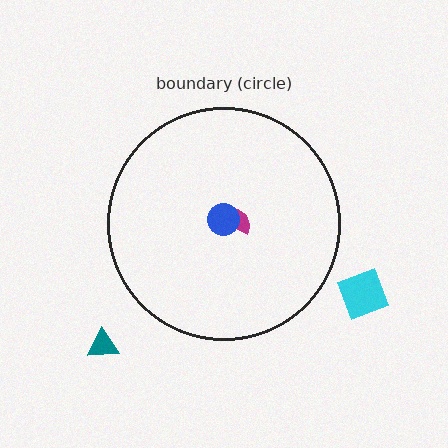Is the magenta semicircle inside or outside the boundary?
Inside.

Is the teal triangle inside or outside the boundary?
Outside.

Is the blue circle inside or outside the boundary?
Inside.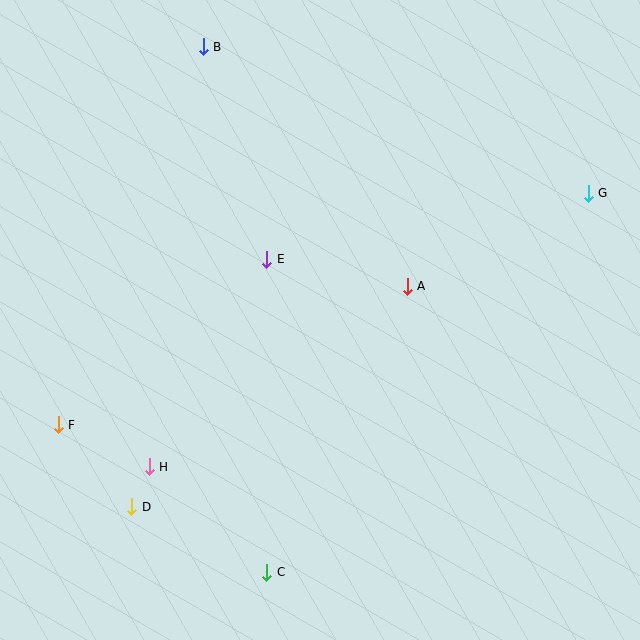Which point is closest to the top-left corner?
Point B is closest to the top-left corner.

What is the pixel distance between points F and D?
The distance between F and D is 110 pixels.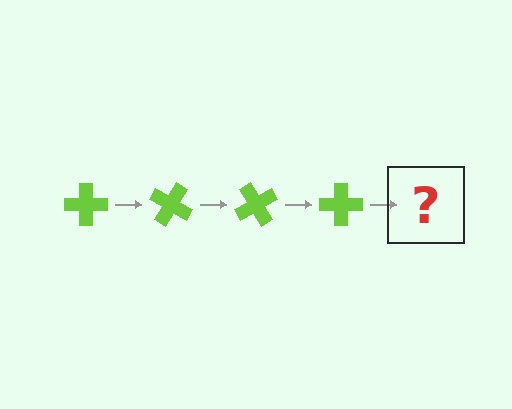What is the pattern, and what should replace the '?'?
The pattern is that the cross rotates 30 degrees each step. The '?' should be a lime cross rotated 120 degrees.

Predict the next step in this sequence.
The next step is a lime cross rotated 120 degrees.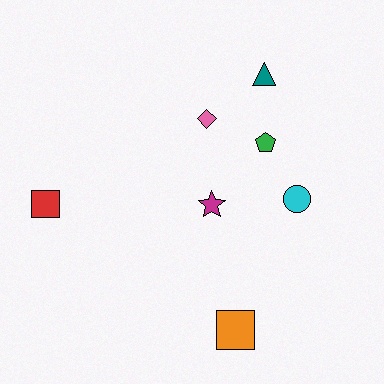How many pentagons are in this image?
There is 1 pentagon.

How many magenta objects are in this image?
There is 1 magenta object.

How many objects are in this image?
There are 7 objects.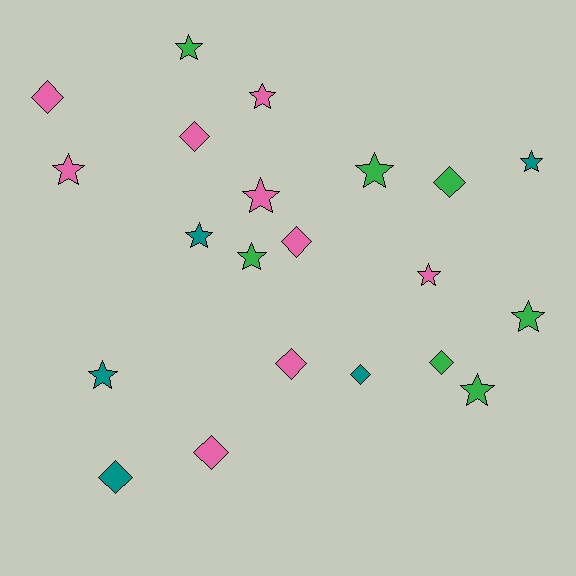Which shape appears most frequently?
Star, with 12 objects.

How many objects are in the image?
There are 21 objects.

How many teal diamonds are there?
There are 2 teal diamonds.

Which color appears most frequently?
Pink, with 9 objects.